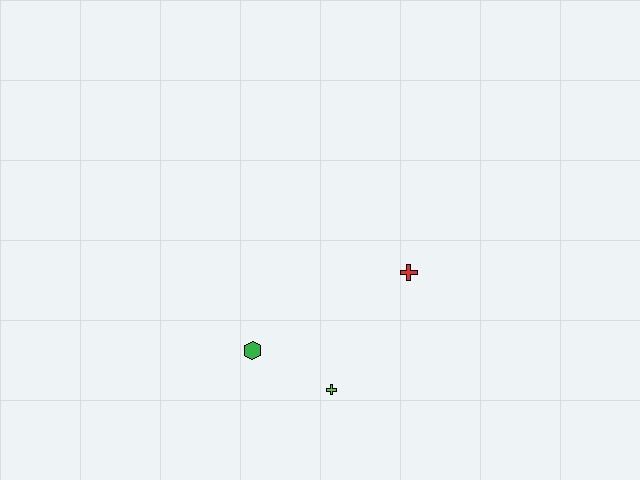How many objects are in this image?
There are 3 objects.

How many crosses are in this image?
There are 2 crosses.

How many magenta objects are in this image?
There are no magenta objects.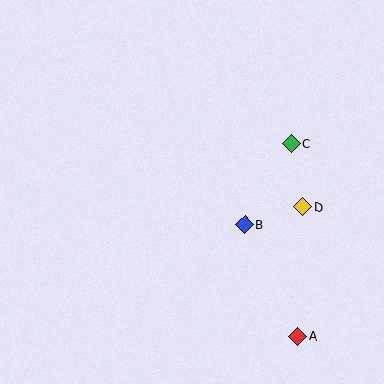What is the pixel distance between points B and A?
The distance between B and A is 124 pixels.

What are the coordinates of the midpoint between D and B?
The midpoint between D and B is at (274, 216).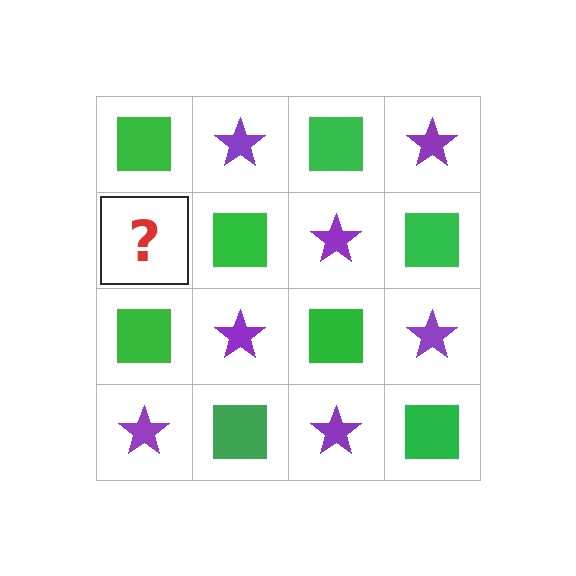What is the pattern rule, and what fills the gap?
The rule is that it alternates green square and purple star in a checkerboard pattern. The gap should be filled with a purple star.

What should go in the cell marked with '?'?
The missing cell should contain a purple star.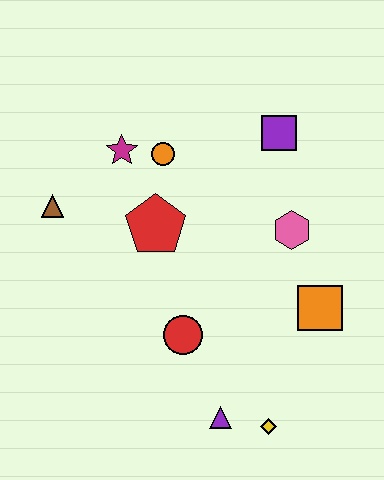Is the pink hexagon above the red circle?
Yes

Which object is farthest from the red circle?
The purple square is farthest from the red circle.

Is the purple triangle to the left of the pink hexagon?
Yes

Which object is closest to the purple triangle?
The yellow diamond is closest to the purple triangle.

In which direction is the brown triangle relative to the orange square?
The brown triangle is to the left of the orange square.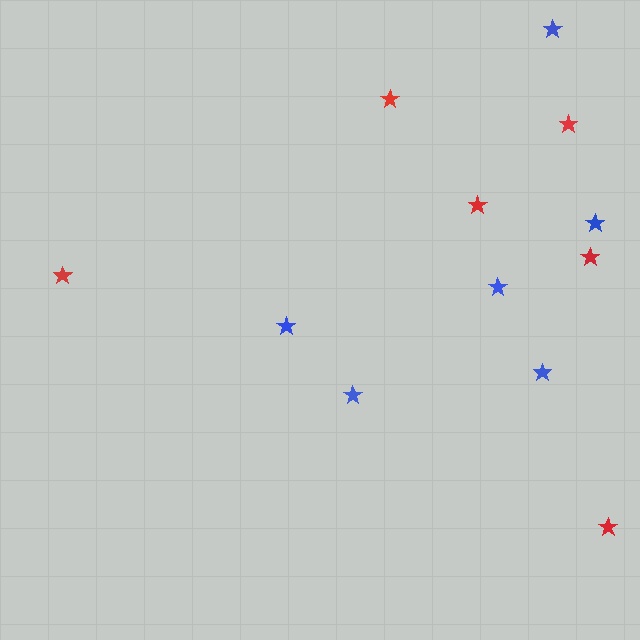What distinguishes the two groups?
There are 2 groups: one group of red stars (6) and one group of blue stars (6).